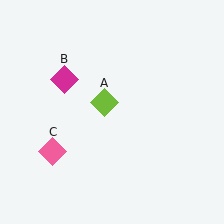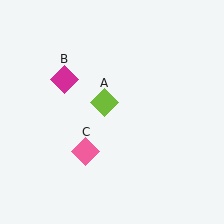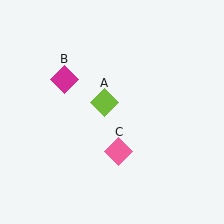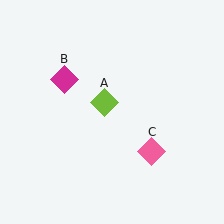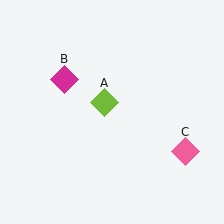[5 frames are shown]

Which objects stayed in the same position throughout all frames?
Lime diamond (object A) and magenta diamond (object B) remained stationary.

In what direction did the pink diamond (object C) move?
The pink diamond (object C) moved right.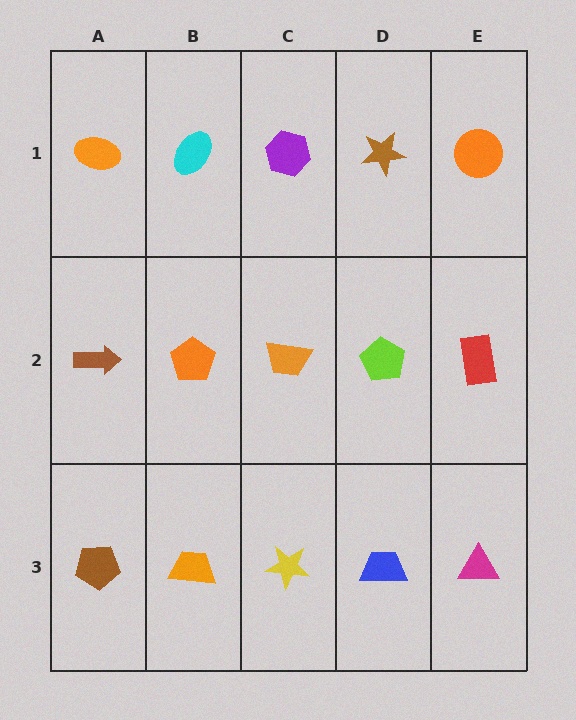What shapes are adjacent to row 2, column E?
An orange circle (row 1, column E), a magenta triangle (row 3, column E), a lime pentagon (row 2, column D).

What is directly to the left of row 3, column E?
A blue trapezoid.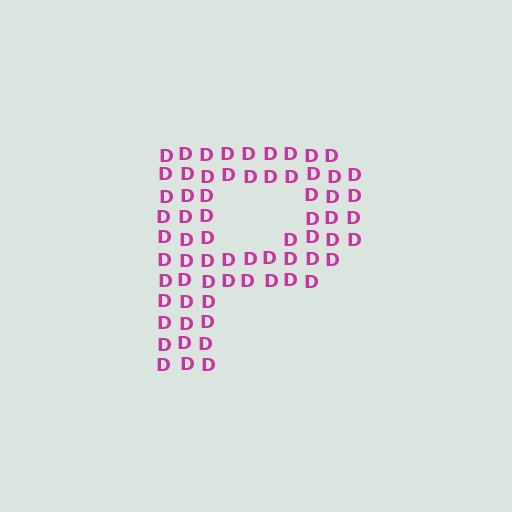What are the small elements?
The small elements are letter D's.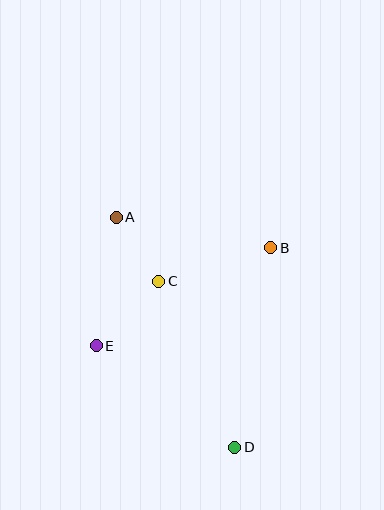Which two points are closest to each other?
Points A and C are closest to each other.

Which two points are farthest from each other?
Points A and D are farthest from each other.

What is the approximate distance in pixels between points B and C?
The distance between B and C is approximately 117 pixels.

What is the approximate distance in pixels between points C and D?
The distance between C and D is approximately 183 pixels.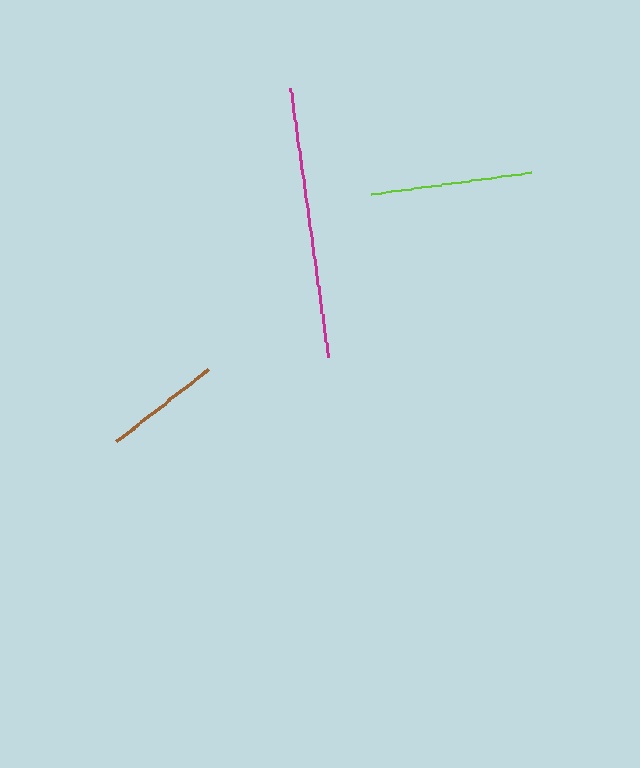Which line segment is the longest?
The magenta line is the longest at approximately 271 pixels.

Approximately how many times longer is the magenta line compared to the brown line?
The magenta line is approximately 2.3 times the length of the brown line.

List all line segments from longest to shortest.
From longest to shortest: magenta, lime, brown.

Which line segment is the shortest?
The brown line is the shortest at approximately 117 pixels.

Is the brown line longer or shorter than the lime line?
The lime line is longer than the brown line.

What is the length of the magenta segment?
The magenta segment is approximately 271 pixels long.